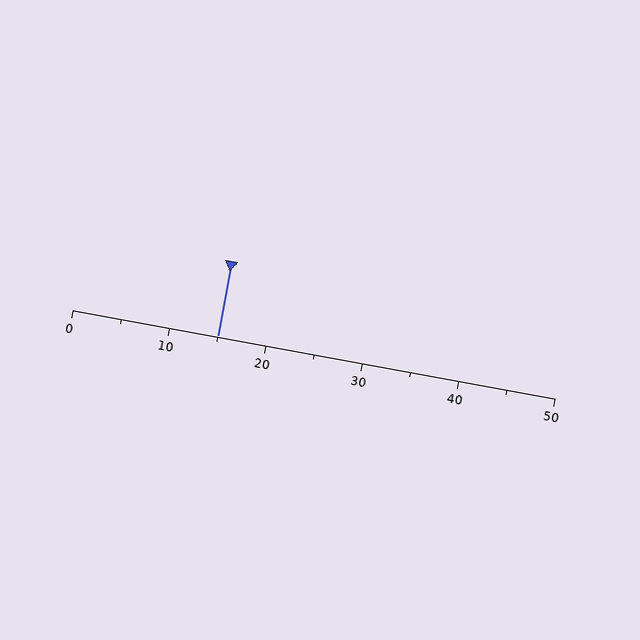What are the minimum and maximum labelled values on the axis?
The axis runs from 0 to 50.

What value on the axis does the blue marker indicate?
The marker indicates approximately 15.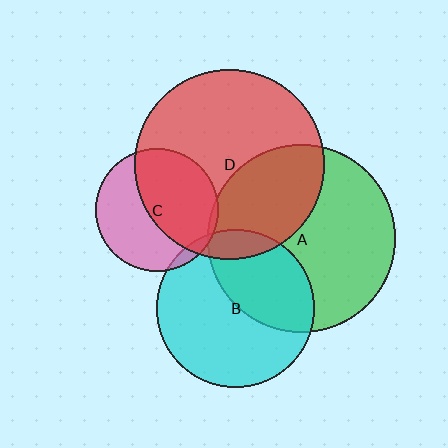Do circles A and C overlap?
Yes.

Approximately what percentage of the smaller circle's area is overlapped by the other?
Approximately 5%.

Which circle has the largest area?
Circle D (red).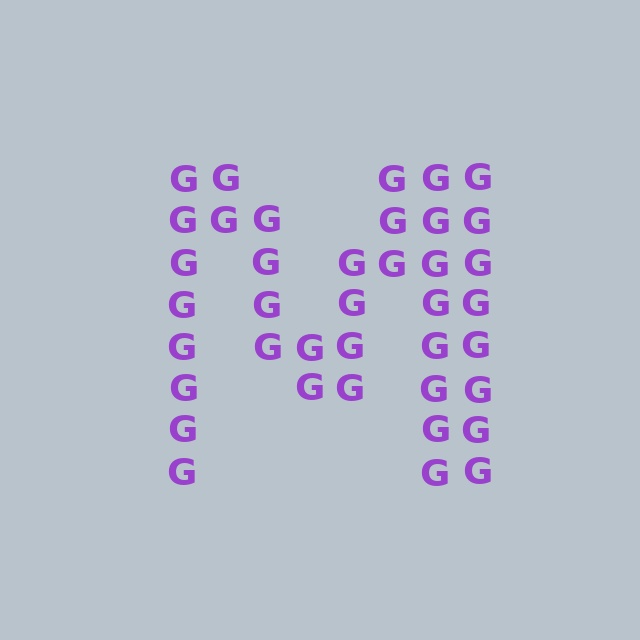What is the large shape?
The large shape is the letter M.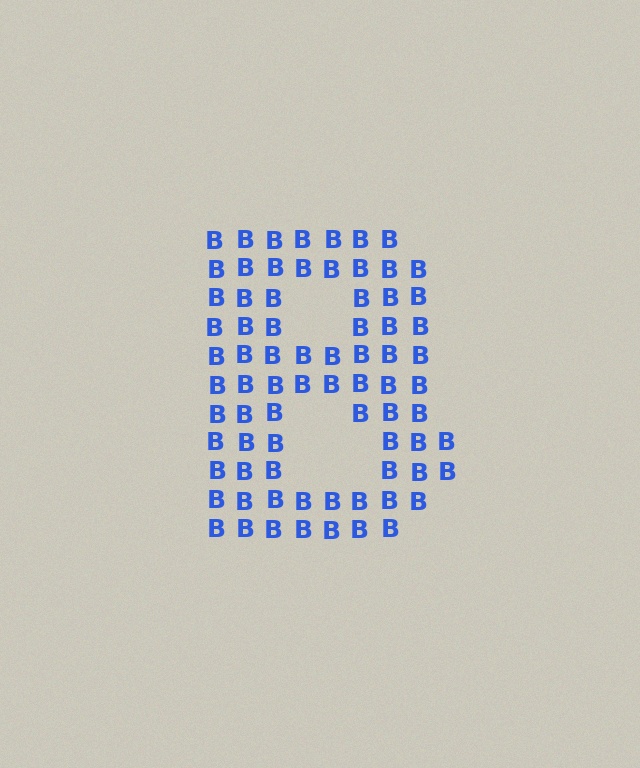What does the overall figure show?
The overall figure shows the letter B.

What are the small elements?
The small elements are letter B's.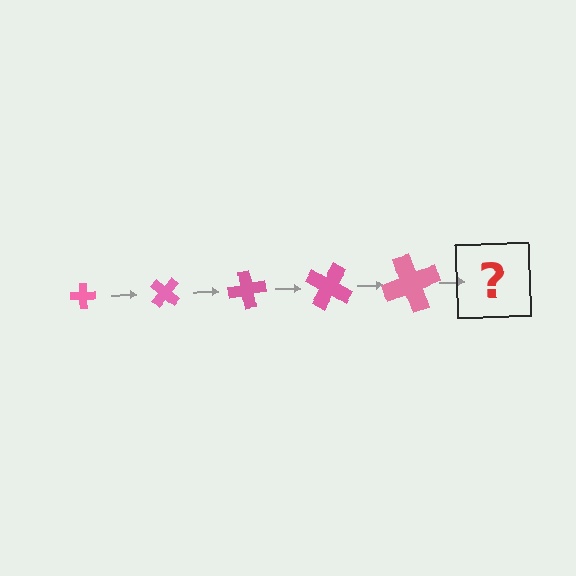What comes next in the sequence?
The next element should be a cross, larger than the previous one and rotated 200 degrees from the start.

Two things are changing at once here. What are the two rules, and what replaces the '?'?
The two rules are that the cross grows larger each step and it rotates 40 degrees each step. The '?' should be a cross, larger than the previous one and rotated 200 degrees from the start.